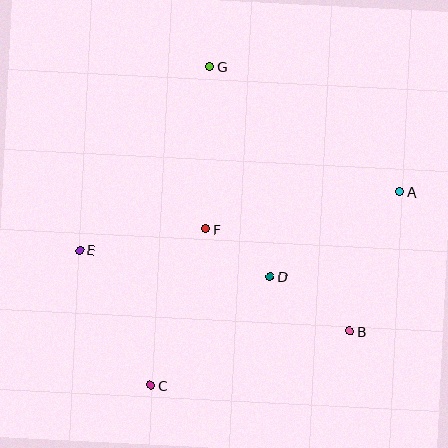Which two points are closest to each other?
Points D and F are closest to each other.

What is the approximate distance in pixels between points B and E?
The distance between B and E is approximately 282 pixels.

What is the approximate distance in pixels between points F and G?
The distance between F and G is approximately 163 pixels.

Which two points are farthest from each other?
Points A and E are farthest from each other.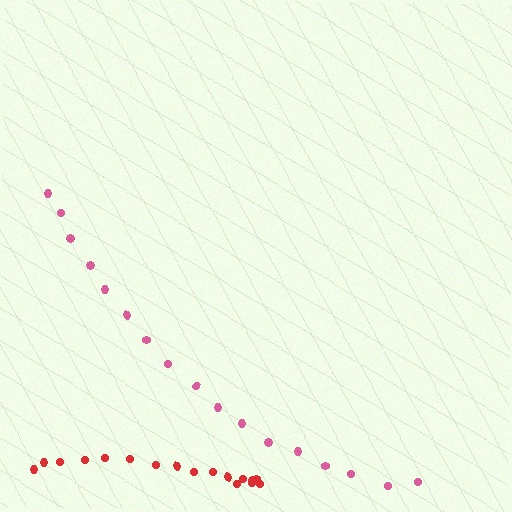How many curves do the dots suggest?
There are 2 distinct paths.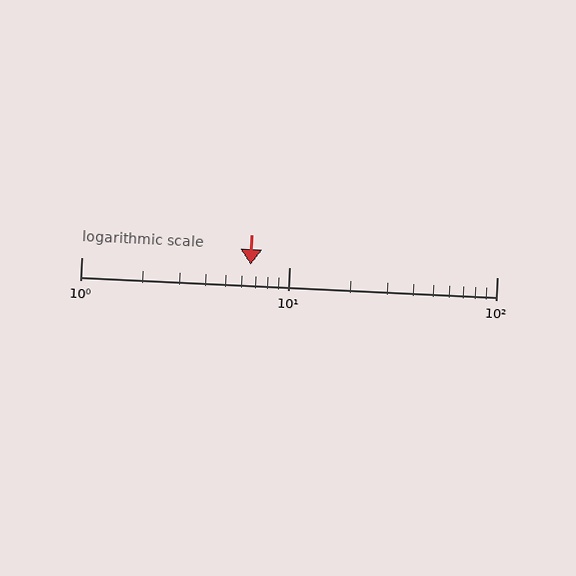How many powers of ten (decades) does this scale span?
The scale spans 2 decades, from 1 to 100.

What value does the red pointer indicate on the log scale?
The pointer indicates approximately 6.5.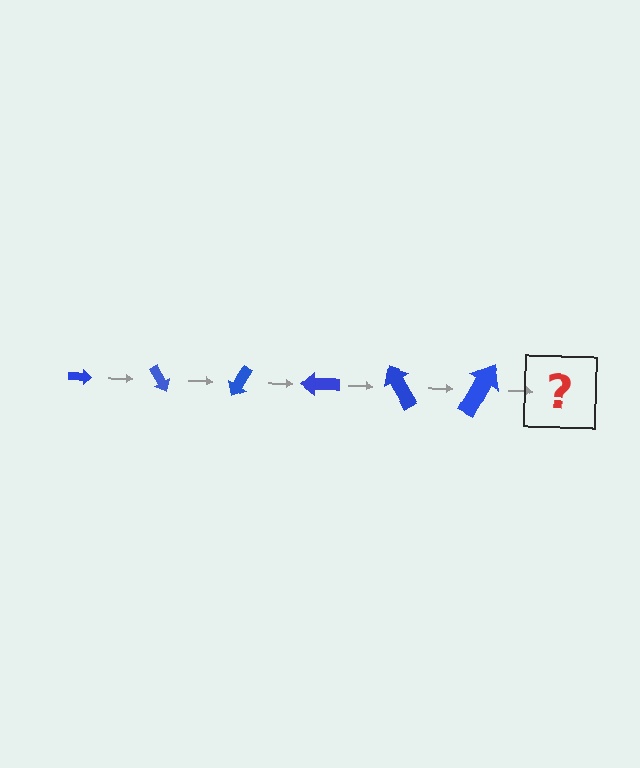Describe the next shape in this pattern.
It should be an arrow, larger than the previous one and rotated 360 degrees from the start.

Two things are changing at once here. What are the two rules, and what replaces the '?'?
The two rules are that the arrow grows larger each step and it rotates 60 degrees each step. The '?' should be an arrow, larger than the previous one and rotated 360 degrees from the start.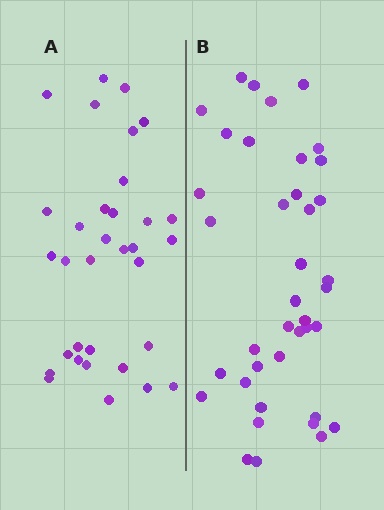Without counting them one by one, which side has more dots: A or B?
Region B (the right region) has more dots.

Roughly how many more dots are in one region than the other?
Region B has about 6 more dots than region A.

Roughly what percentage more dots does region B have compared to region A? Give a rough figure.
About 20% more.